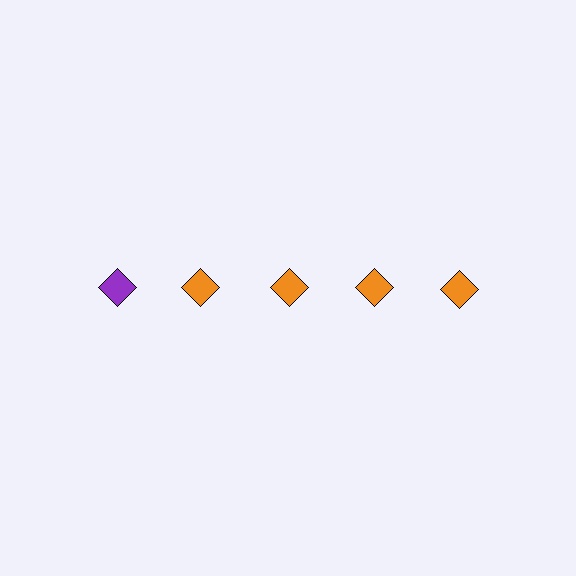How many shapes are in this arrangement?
There are 5 shapes arranged in a grid pattern.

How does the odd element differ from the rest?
It has a different color: purple instead of orange.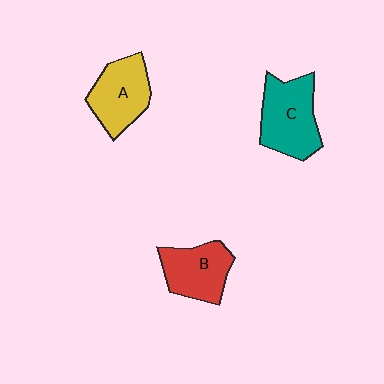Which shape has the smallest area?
Shape B (red).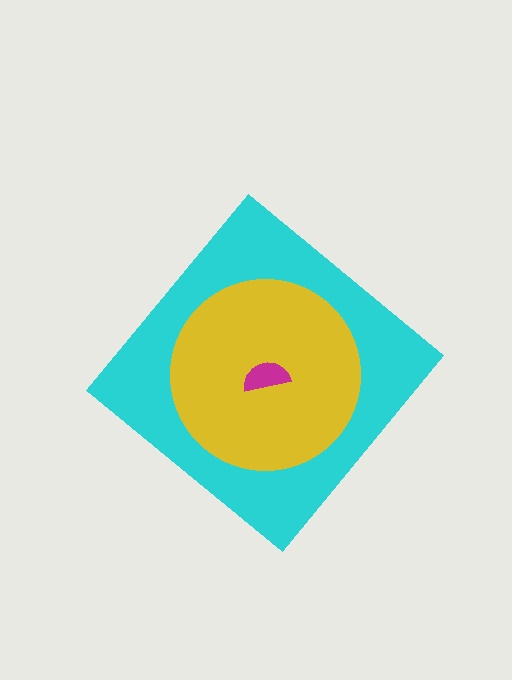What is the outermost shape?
The cyan diamond.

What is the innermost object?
The magenta semicircle.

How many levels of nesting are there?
3.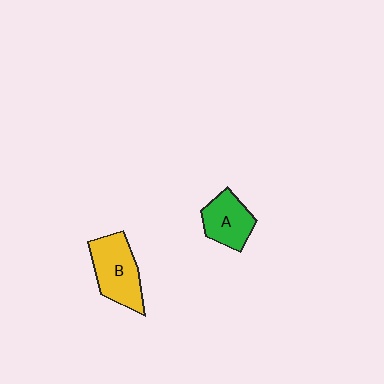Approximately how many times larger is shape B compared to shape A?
Approximately 1.3 times.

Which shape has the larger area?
Shape B (yellow).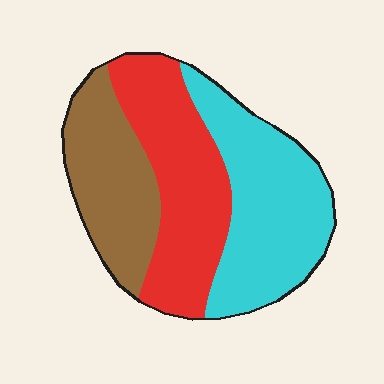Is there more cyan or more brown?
Cyan.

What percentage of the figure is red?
Red covers around 35% of the figure.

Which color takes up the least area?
Brown, at roughly 25%.